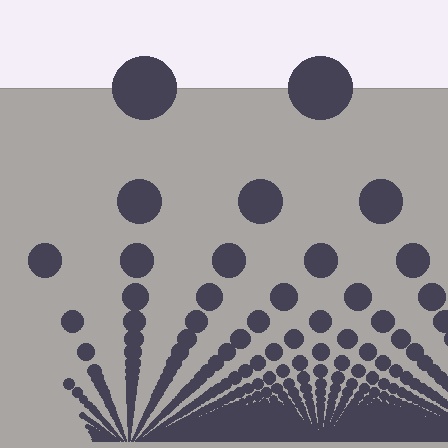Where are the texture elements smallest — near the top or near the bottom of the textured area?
Near the bottom.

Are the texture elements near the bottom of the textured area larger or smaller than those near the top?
Smaller. The gradient is inverted — elements near the bottom are smaller and denser.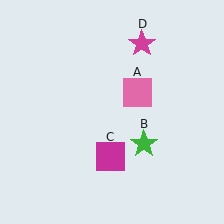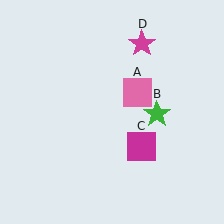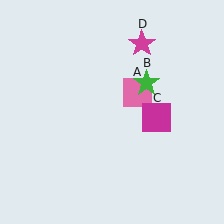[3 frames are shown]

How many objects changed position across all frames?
2 objects changed position: green star (object B), magenta square (object C).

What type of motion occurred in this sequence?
The green star (object B), magenta square (object C) rotated counterclockwise around the center of the scene.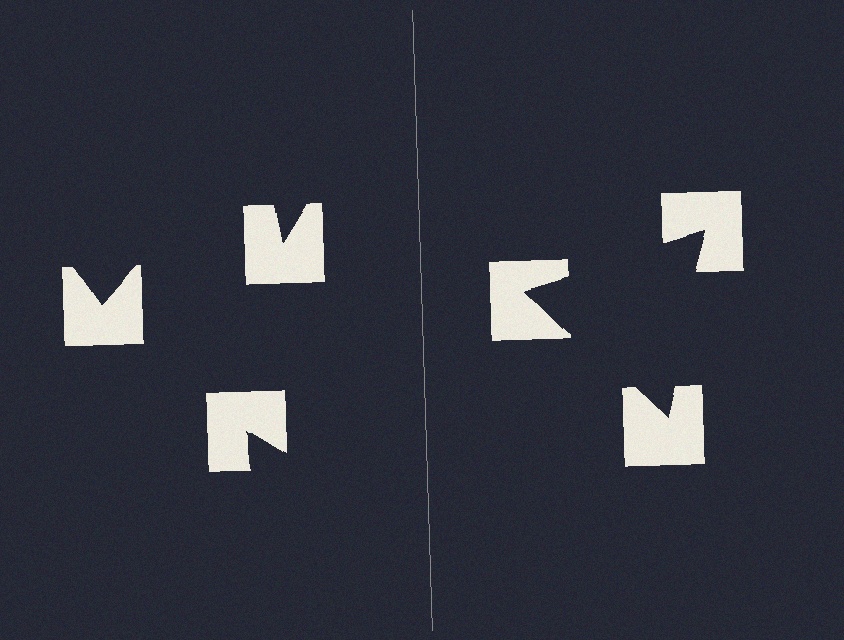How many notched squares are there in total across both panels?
6 — 3 on each side.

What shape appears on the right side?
An illusory triangle.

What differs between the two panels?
The notched squares are positioned identically on both sides; only the wedge orientations differ. On the right they align to a triangle; on the left they are misaligned.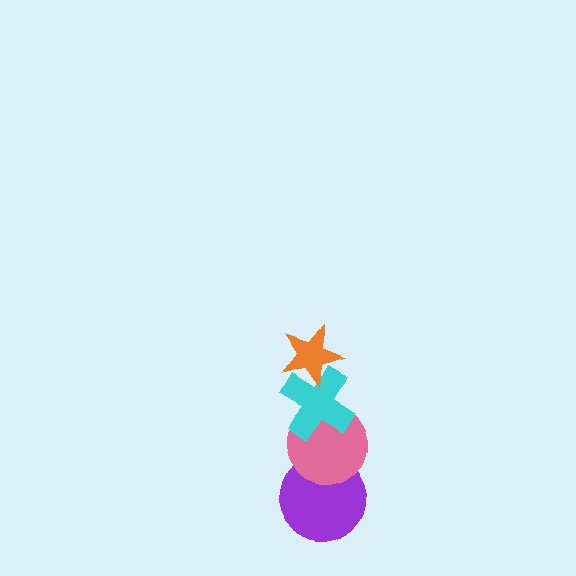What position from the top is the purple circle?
The purple circle is 4th from the top.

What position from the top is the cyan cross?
The cyan cross is 2nd from the top.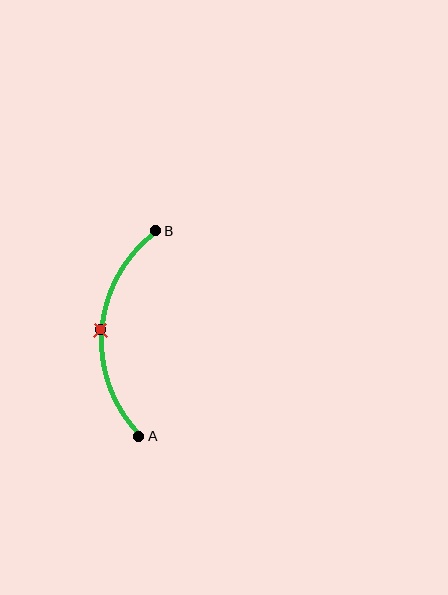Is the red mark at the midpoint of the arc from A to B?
Yes. The red mark lies on the arc at equal arc-length from both A and B — it is the arc midpoint.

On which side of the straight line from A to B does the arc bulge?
The arc bulges to the left of the straight line connecting A and B.